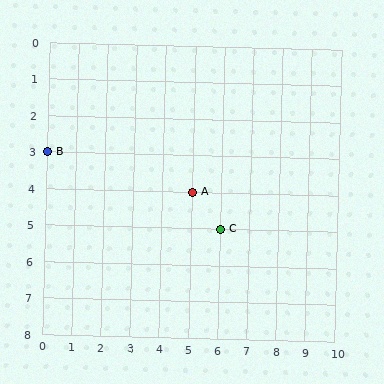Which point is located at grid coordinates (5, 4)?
Point A is at (5, 4).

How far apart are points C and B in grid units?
Points C and B are 6 columns and 2 rows apart (about 6.3 grid units diagonally).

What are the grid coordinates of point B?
Point B is at grid coordinates (0, 3).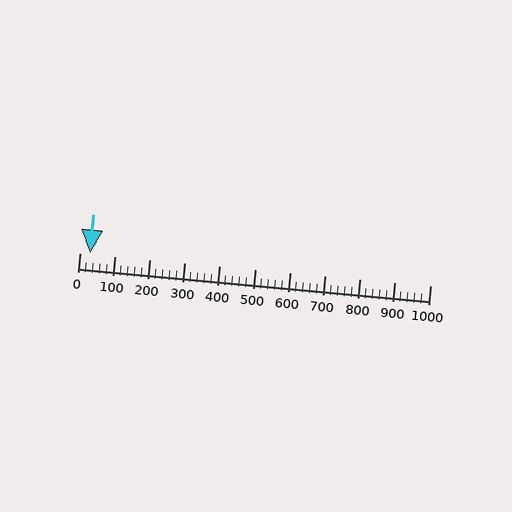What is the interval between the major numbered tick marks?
The major tick marks are spaced 100 units apart.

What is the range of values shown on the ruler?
The ruler shows values from 0 to 1000.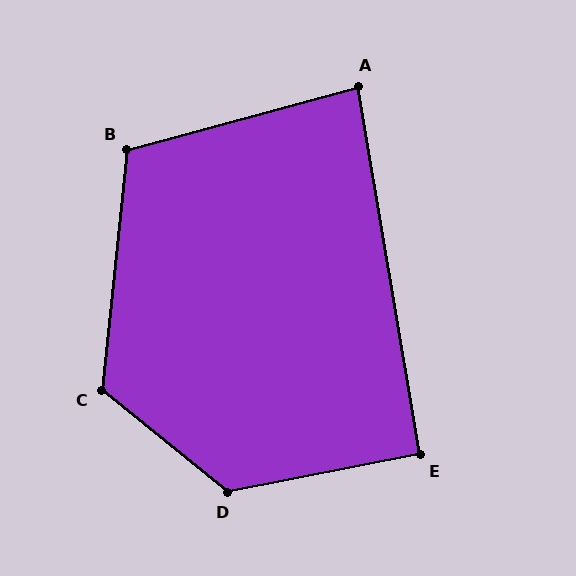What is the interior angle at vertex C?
Approximately 123 degrees (obtuse).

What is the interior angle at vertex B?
Approximately 111 degrees (obtuse).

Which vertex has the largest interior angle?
D, at approximately 130 degrees.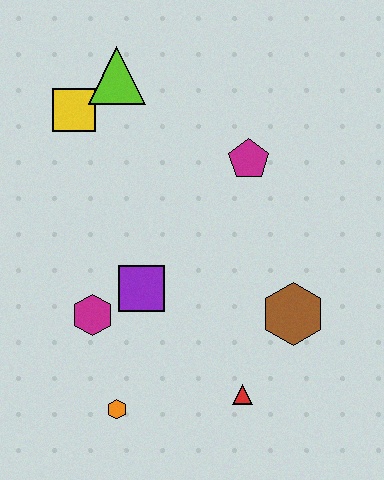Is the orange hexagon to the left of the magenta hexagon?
No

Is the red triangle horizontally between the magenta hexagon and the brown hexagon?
Yes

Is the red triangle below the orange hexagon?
No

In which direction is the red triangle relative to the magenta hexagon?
The red triangle is to the right of the magenta hexagon.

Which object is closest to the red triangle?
The brown hexagon is closest to the red triangle.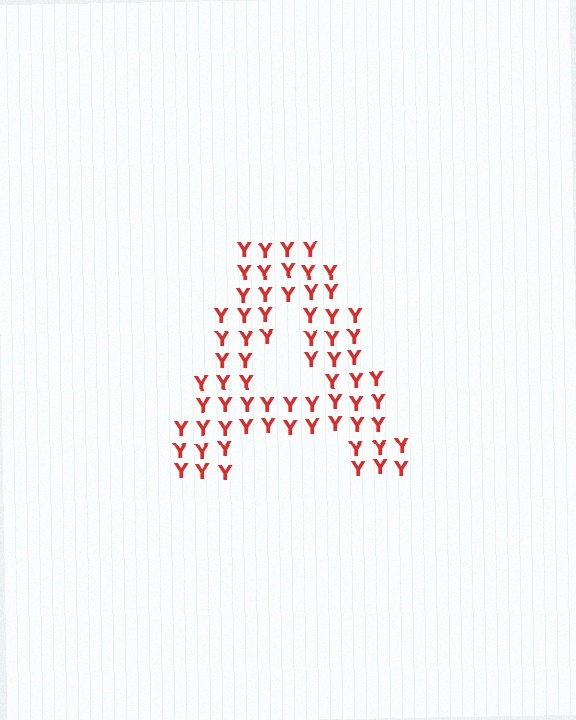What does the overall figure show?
The overall figure shows the letter A.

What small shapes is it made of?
It is made of small letter Y's.